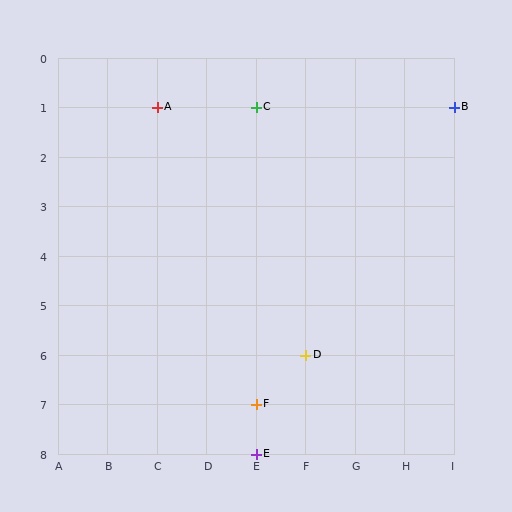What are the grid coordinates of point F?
Point F is at grid coordinates (E, 7).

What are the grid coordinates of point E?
Point E is at grid coordinates (E, 8).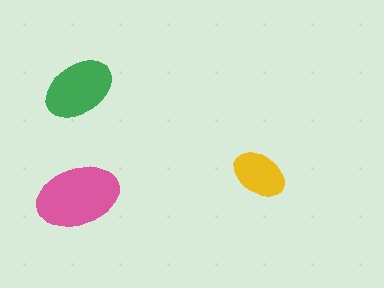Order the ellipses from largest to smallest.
the pink one, the green one, the yellow one.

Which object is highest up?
The green ellipse is topmost.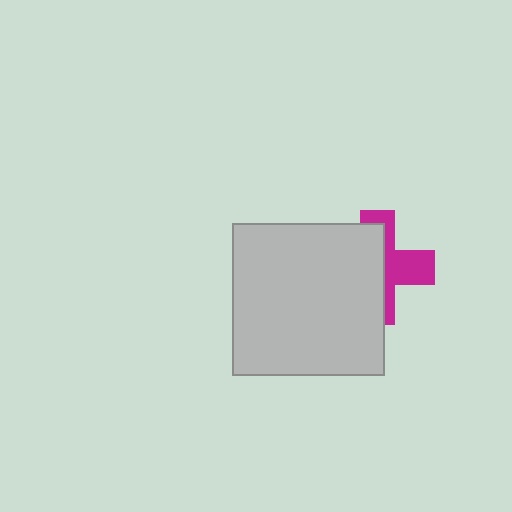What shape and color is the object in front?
The object in front is a light gray square.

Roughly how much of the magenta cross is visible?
A small part of it is visible (roughly 42%).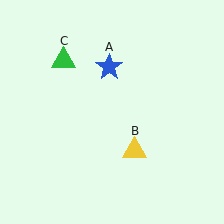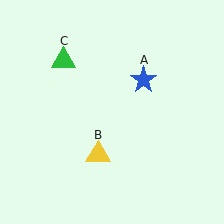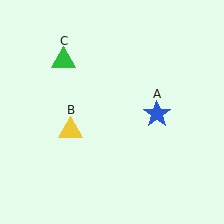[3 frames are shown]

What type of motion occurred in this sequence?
The blue star (object A), yellow triangle (object B) rotated clockwise around the center of the scene.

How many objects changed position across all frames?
2 objects changed position: blue star (object A), yellow triangle (object B).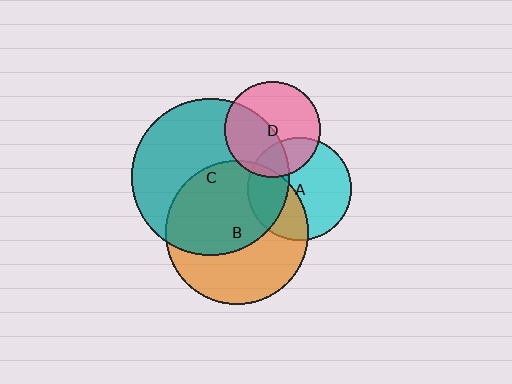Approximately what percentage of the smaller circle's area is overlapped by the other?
Approximately 5%.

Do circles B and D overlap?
Yes.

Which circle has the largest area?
Circle C (teal).